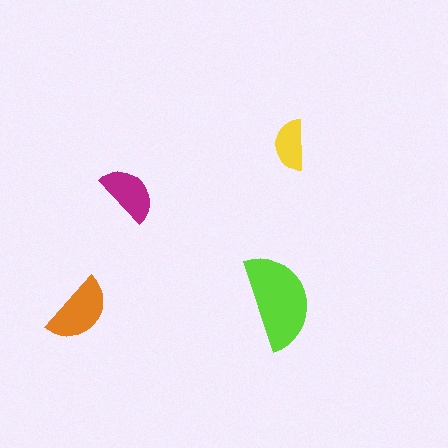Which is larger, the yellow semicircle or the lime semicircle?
The lime one.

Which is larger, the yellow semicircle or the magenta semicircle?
The magenta one.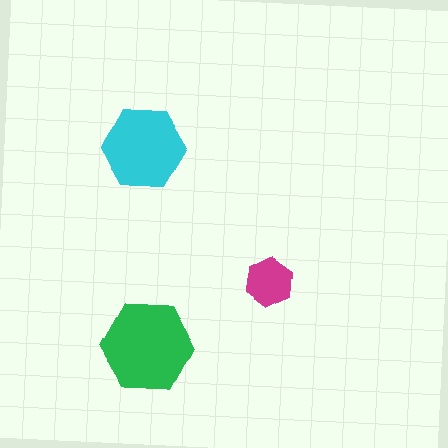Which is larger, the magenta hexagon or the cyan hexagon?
The cyan one.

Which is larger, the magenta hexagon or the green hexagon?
The green one.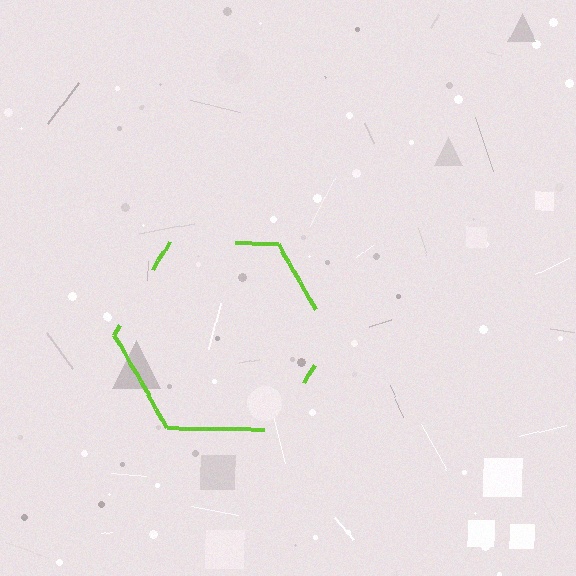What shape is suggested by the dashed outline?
The dashed outline suggests a hexagon.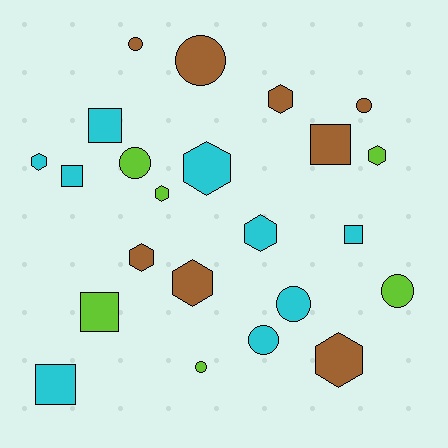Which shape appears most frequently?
Hexagon, with 9 objects.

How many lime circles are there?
There are 3 lime circles.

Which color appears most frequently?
Cyan, with 9 objects.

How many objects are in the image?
There are 23 objects.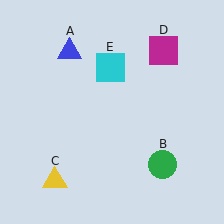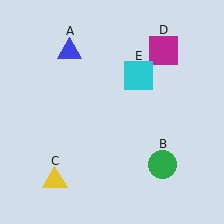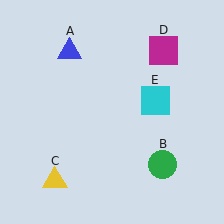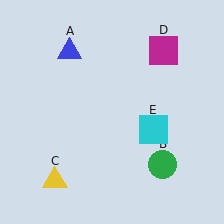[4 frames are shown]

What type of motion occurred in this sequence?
The cyan square (object E) rotated clockwise around the center of the scene.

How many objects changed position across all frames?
1 object changed position: cyan square (object E).